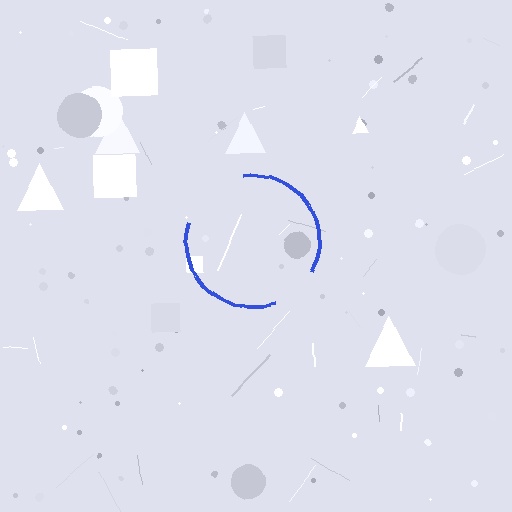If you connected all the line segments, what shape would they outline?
They would outline a circle.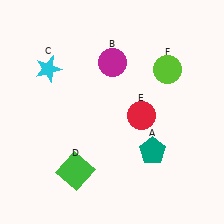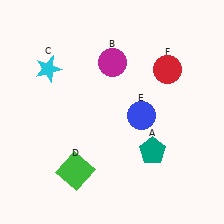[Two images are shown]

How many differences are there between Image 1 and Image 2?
There are 2 differences between the two images.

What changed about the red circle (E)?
In Image 1, E is red. In Image 2, it changed to blue.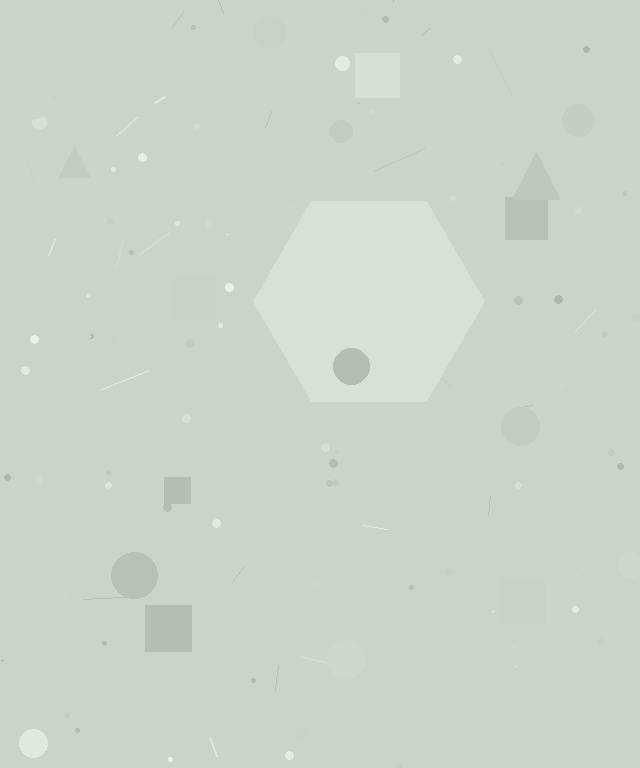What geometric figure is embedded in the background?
A hexagon is embedded in the background.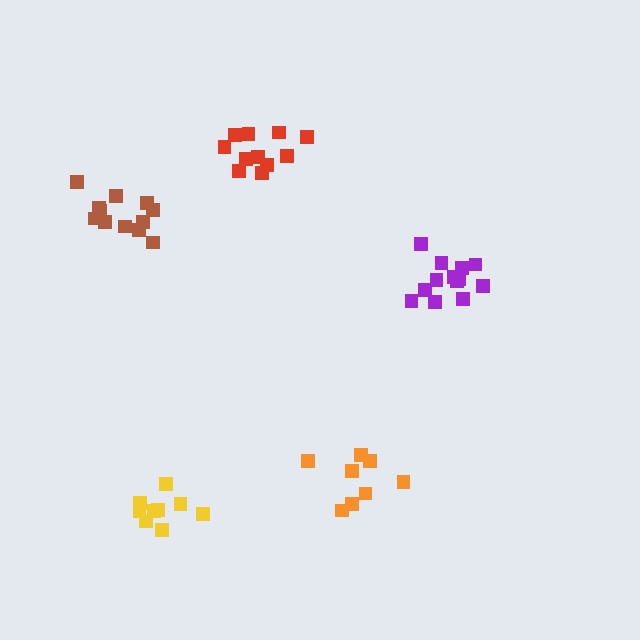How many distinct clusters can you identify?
There are 5 distinct clusters.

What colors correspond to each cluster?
The clusters are colored: orange, yellow, red, brown, purple.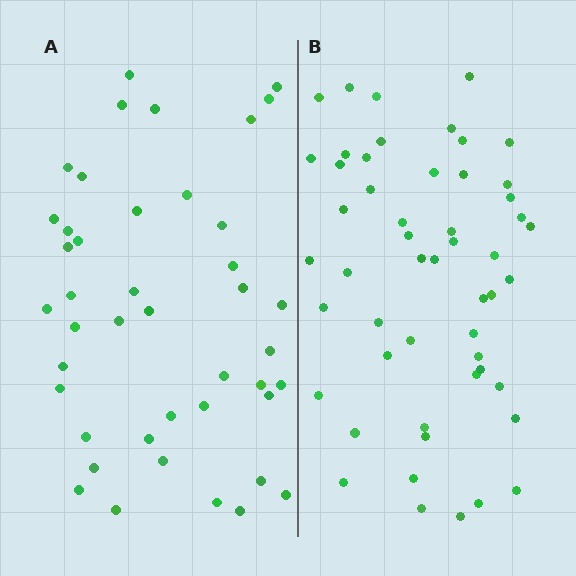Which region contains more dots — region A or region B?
Region B (the right region) has more dots.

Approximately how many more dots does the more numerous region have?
Region B has roughly 8 or so more dots than region A.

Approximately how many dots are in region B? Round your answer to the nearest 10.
About 50 dots. (The exact count is 52, which rounds to 50.)